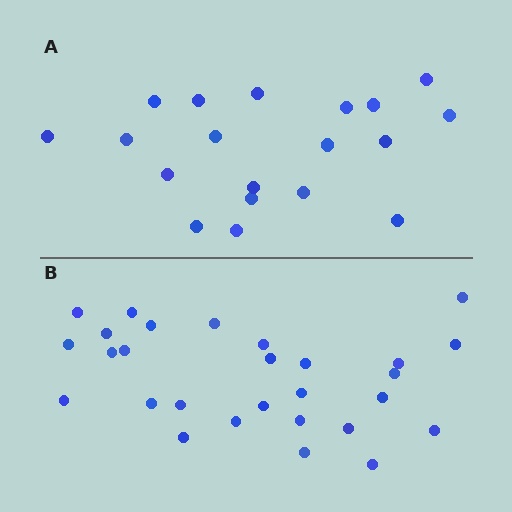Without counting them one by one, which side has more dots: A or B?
Region B (the bottom region) has more dots.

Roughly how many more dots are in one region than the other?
Region B has roughly 8 or so more dots than region A.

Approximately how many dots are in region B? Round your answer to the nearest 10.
About 30 dots. (The exact count is 28, which rounds to 30.)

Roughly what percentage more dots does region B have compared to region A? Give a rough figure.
About 45% more.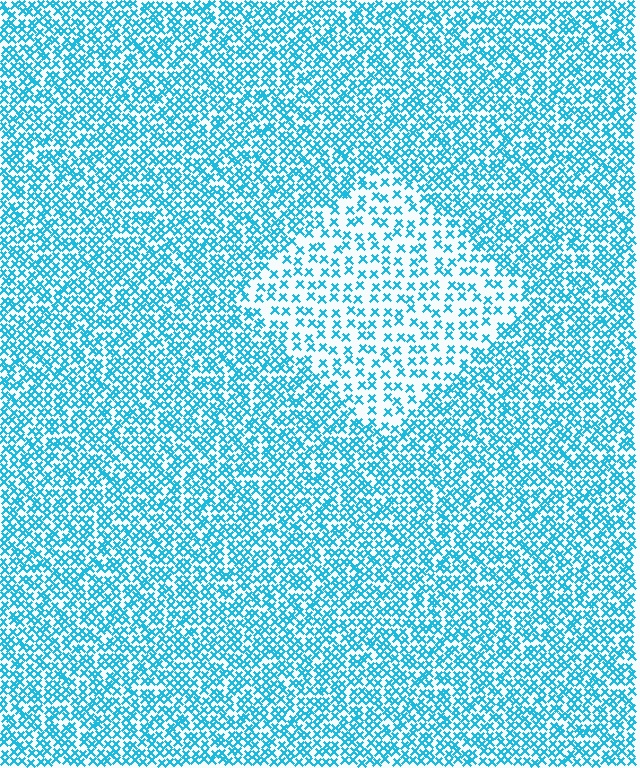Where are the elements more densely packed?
The elements are more densely packed outside the diamond boundary.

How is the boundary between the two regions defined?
The boundary is defined by a change in element density (approximately 2.1x ratio). All elements are the same color, size, and shape.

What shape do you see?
I see a diamond.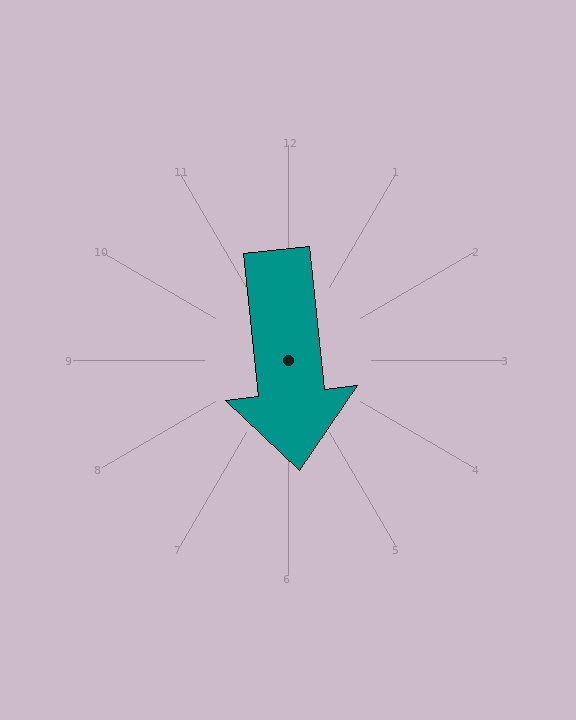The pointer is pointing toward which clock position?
Roughly 6 o'clock.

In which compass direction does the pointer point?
South.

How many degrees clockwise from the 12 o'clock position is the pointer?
Approximately 174 degrees.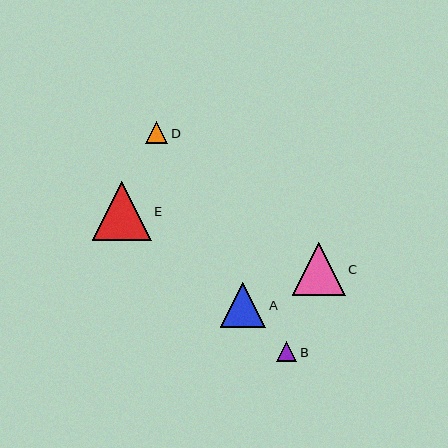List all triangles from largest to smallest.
From largest to smallest: E, C, A, D, B.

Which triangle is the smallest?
Triangle B is the smallest with a size of approximately 21 pixels.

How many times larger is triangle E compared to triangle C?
Triangle E is approximately 1.1 times the size of triangle C.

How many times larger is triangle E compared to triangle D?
Triangle E is approximately 2.6 times the size of triangle D.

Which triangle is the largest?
Triangle E is the largest with a size of approximately 59 pixels.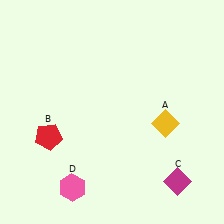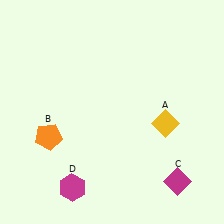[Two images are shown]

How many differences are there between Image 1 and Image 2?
There are 2 differences between the two images.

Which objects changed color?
B changed from red to orange. D changed from pink to magenta.